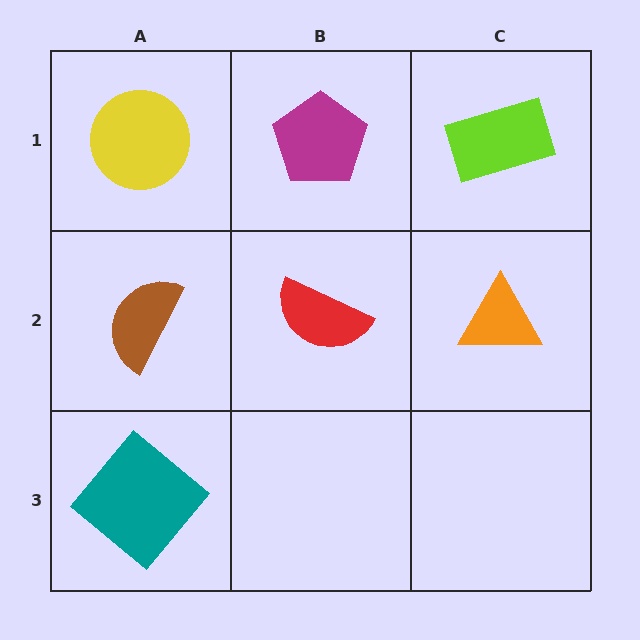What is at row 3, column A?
A teal diamond.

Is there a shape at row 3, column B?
No, that cell is empty.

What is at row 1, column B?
A magenta pentagon.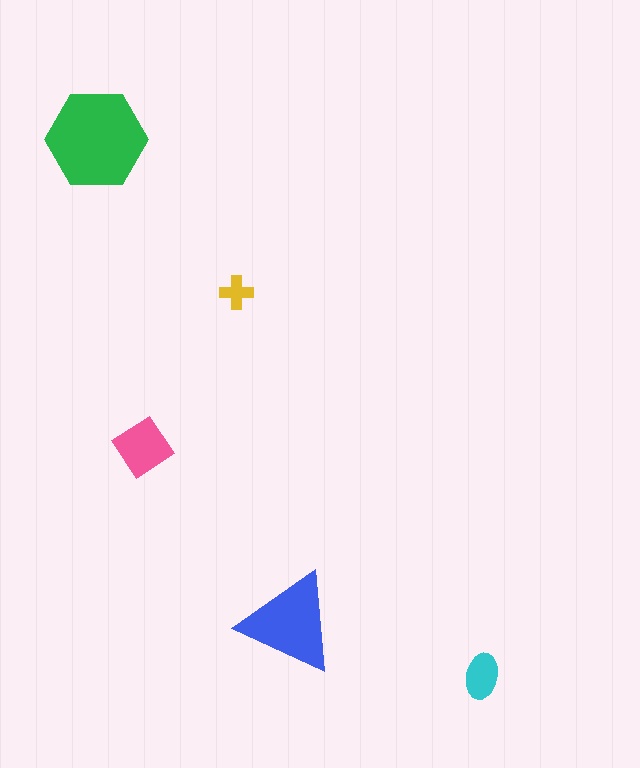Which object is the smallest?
The yellow cross.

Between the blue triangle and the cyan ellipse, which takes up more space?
The blue triangle.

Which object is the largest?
The green hexagon.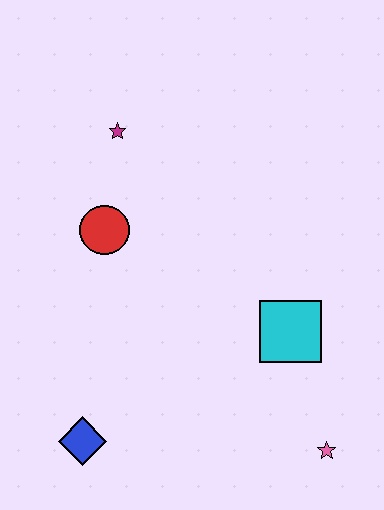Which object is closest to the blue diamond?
The red circle is closest to the blue diamond.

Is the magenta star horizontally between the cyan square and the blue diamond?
Yes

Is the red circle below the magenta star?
Yes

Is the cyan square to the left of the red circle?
No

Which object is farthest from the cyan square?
The magenta star is farthest from the cyan square.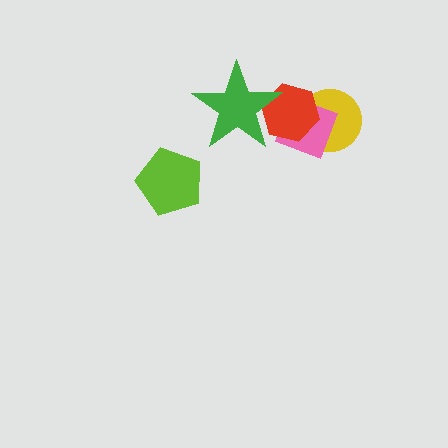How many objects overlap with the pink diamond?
3 objects overlap with the pink diamond.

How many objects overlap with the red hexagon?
3 objects overlap with the red hexagon.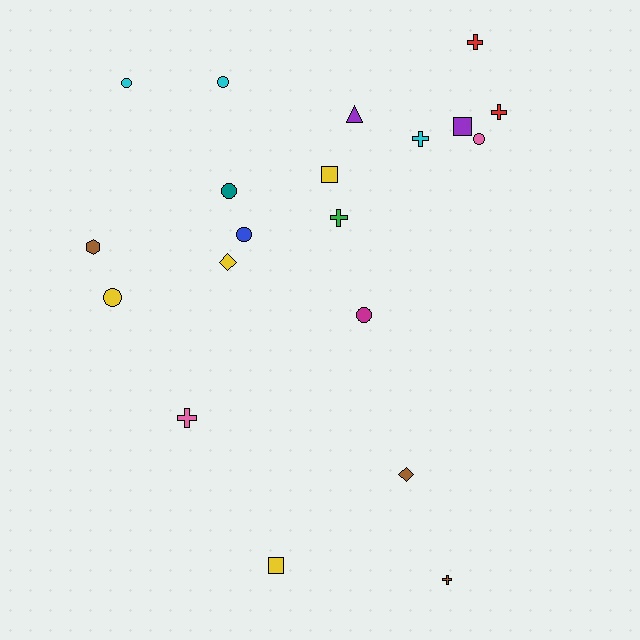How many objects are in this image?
There are 20 objects.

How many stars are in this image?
There are no stars.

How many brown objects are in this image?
There are 3 brown objects.